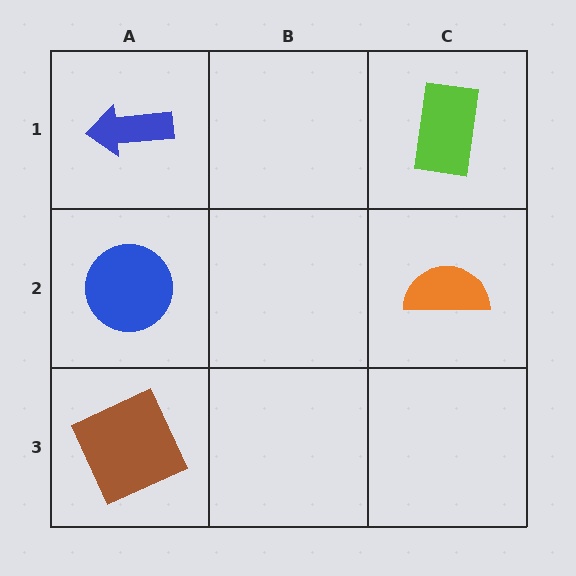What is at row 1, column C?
A lime rectangle.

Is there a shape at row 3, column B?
No, that cell is empty.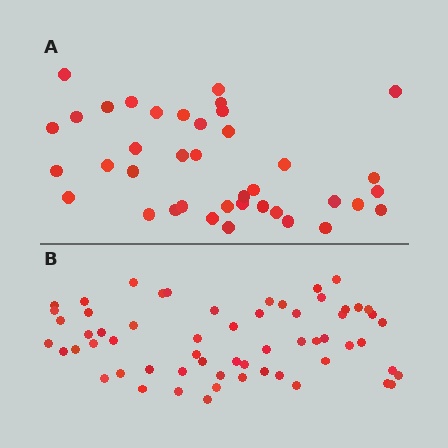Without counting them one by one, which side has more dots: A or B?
Region B (the bottom region) has more dots.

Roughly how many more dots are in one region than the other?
Region B has approximately 20 more dots than region A.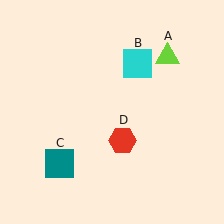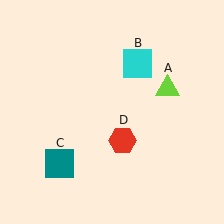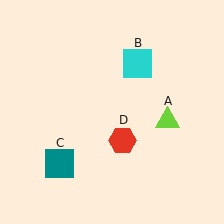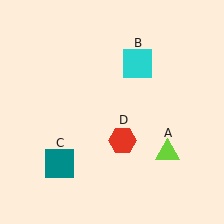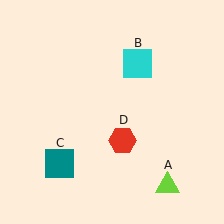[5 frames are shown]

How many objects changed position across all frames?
1 object changed position: lime triangle (object A).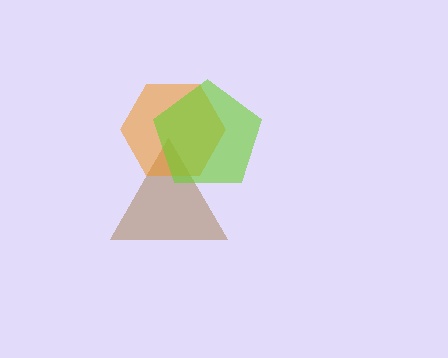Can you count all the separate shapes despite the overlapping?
Yes, there are 3 separate shapes.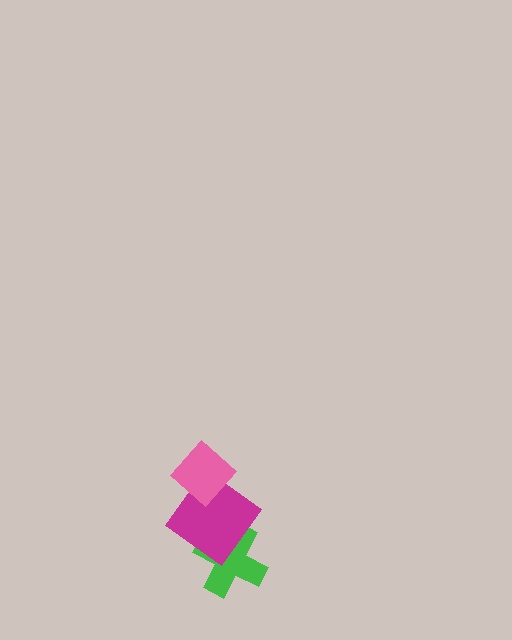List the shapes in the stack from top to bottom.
From top to bottom: the pink diamond, the magenta diamond, the green cross.